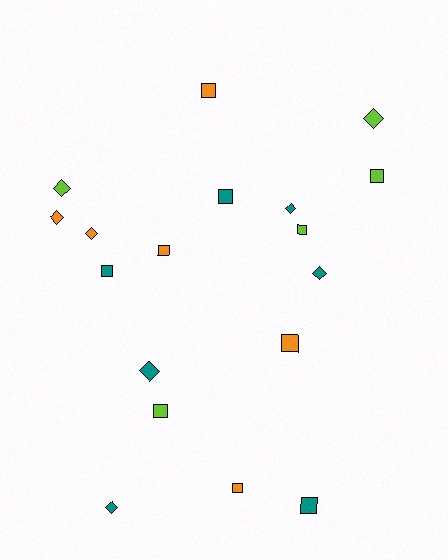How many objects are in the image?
There are 18 objects.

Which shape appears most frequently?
Square, with 10 objects.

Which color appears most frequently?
Teal, with 7 objects.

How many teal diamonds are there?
There are 4 teal diamonds.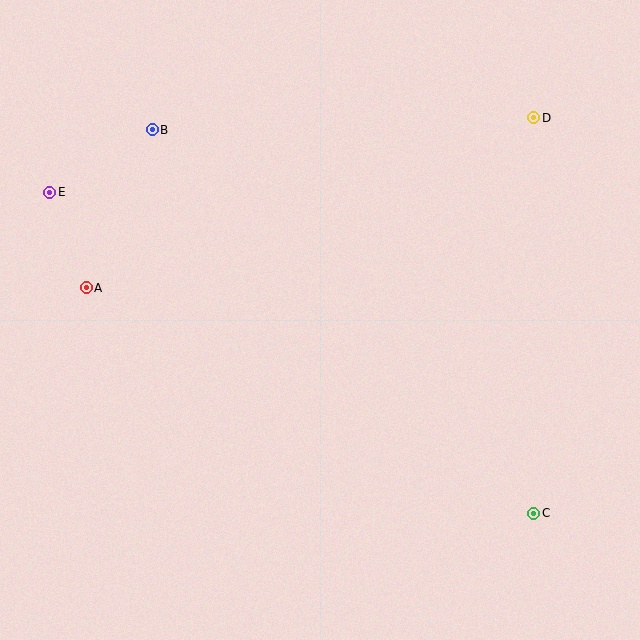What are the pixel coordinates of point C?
Point C is at (534, 513).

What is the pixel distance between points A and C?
The distance between A and C is 501 pixels.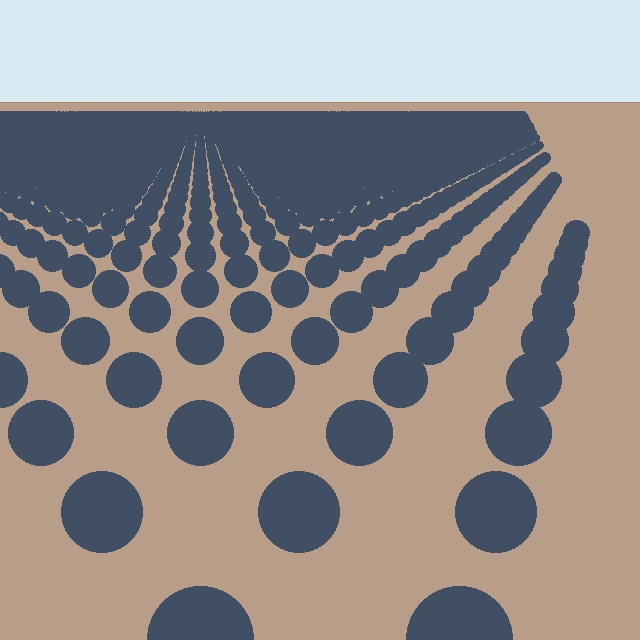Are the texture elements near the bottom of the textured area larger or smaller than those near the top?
Larger. Near the bottom, elements are closer to the viewer and appear at a bigger on-screen size.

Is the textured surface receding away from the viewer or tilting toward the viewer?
The surface is receding away from the viewer. Texture elements get smaller and denser toward the top.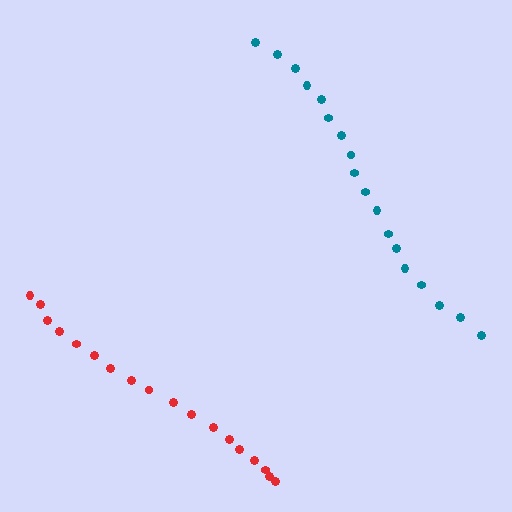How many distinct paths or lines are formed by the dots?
There are 2 distinct paths.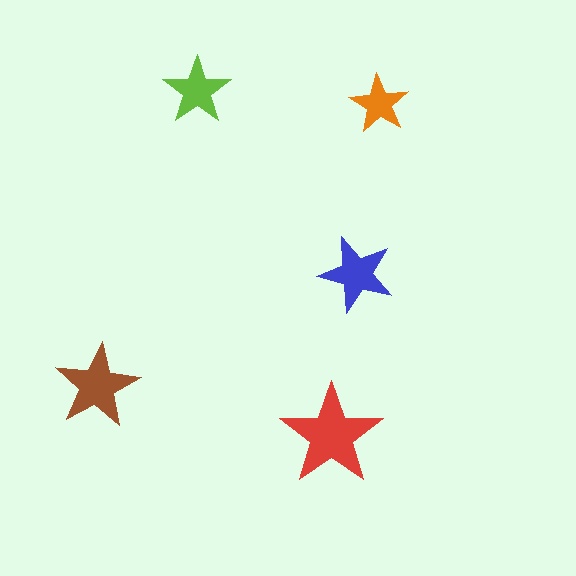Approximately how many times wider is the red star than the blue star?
About 1.5 times wider.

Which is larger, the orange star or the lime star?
The lime one.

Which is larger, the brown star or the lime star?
The brown one.